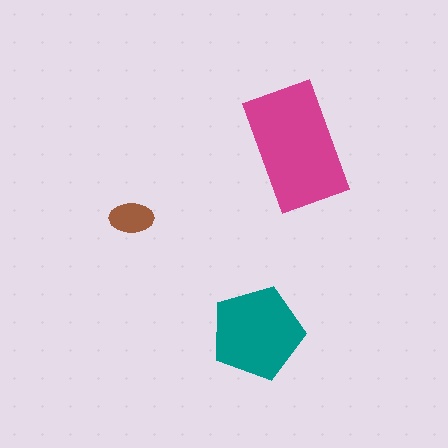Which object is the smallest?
The brown ellipse.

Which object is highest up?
The magenta rectangle is topmost.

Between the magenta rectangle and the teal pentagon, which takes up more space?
The magenta rectangle.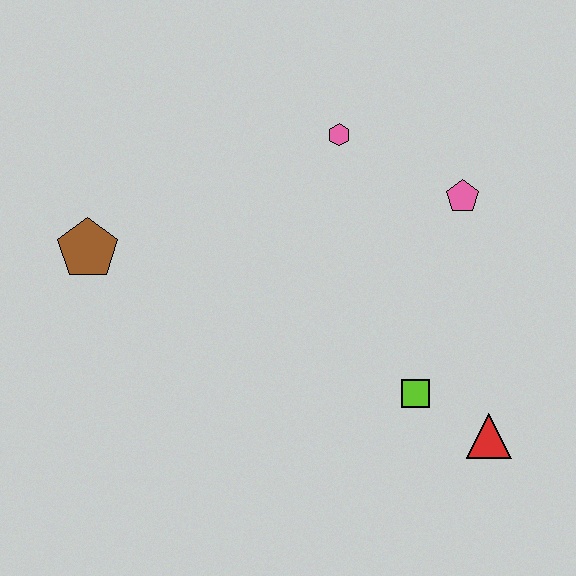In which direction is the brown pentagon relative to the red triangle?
The brown pentagon is to the left of the red triangle.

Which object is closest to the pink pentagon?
The pink hexagon is closest to the pink pentagon.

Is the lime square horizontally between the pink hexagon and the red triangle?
Yes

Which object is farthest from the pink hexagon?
The red triangle is farthest from the pink hexagon.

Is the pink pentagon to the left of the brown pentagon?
No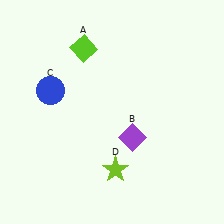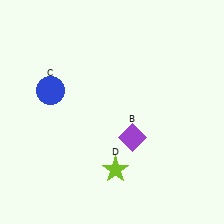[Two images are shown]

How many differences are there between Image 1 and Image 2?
There is 1 difference between the two images.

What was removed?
The lime diamond (A) was removed in Image 2.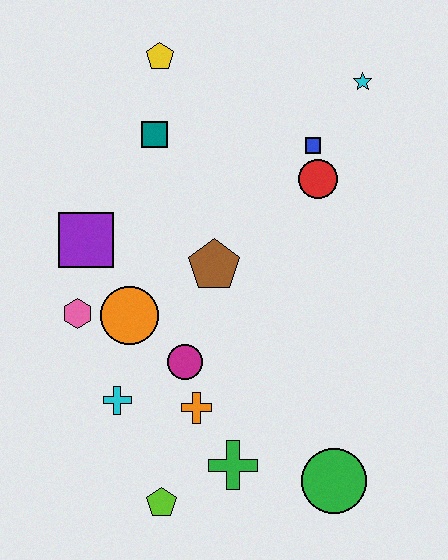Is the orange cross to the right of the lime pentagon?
Yes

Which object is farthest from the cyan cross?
The cyan star is farthest from the cyan cross.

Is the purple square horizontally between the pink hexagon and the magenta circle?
Yes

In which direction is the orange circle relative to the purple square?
The orange circle is below the purple square.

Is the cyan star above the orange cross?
Yes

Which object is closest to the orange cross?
The magenta circle is closest to the orange cross.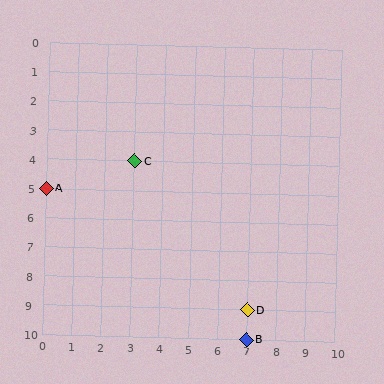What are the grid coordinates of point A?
Point A is at grid coordinates (0, 5).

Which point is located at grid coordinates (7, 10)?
Point B is at (7, 10).